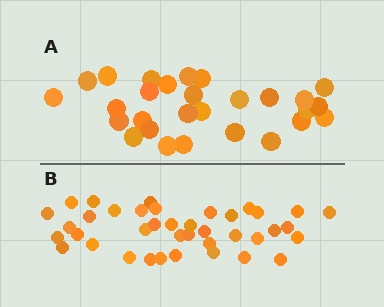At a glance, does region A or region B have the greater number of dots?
Region B (the bottom region) has more dots.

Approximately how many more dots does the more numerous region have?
Region B has roughly 12 or so more dots than region A.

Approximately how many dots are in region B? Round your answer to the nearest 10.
About 40 dots. (The exact count is 39, which rounds to 40.)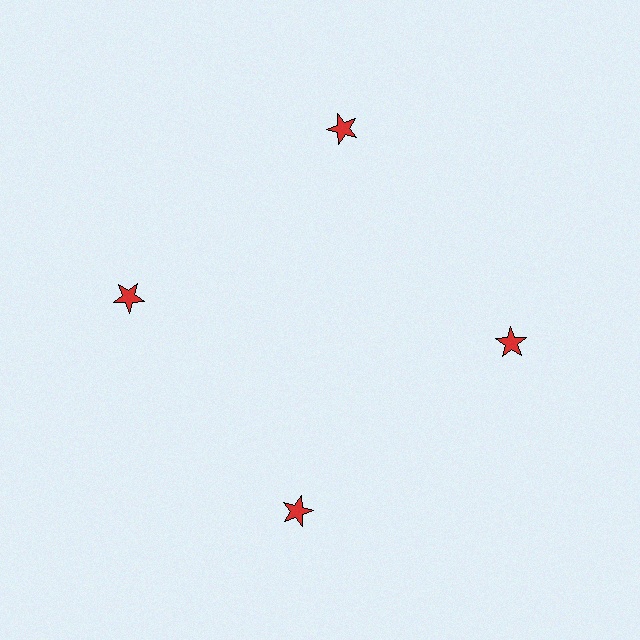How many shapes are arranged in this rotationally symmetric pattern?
There are 4 shapes, arranged in 4 groups of 1.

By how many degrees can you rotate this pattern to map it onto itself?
The pattern maps onto itself every 90 degrees of rotation.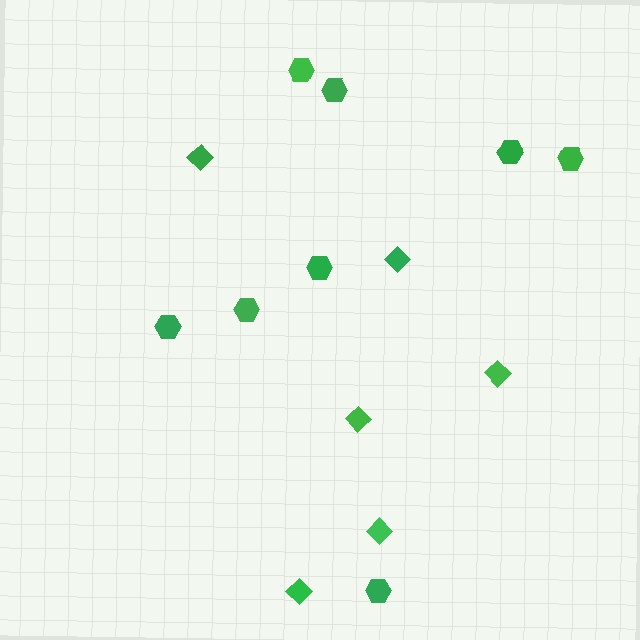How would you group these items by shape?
There are 2 groups: one group of diamonds (6) and one group of hexagons (8).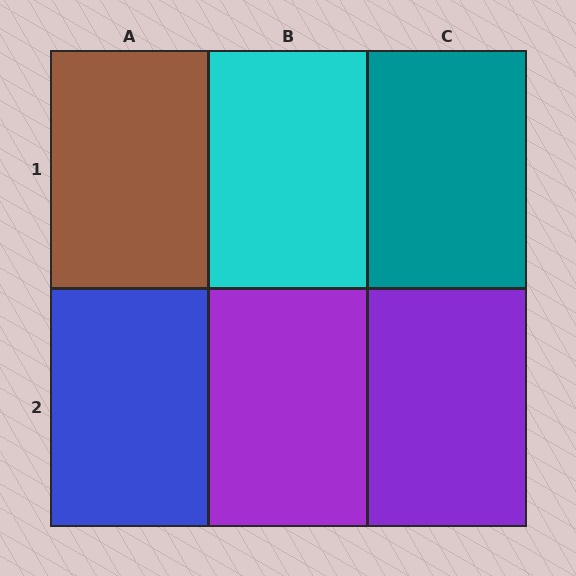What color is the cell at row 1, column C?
Teal.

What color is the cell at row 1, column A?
Brown.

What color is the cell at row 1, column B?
Cyan.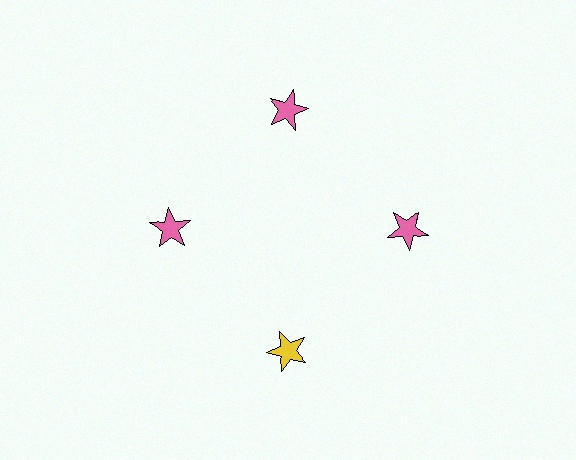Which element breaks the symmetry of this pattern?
The yellow star at roughly the 6 o'clock position breaks the symmetry. All other shapes are pink stars.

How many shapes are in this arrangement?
There are 4 shapes arranged in a ring pattern.